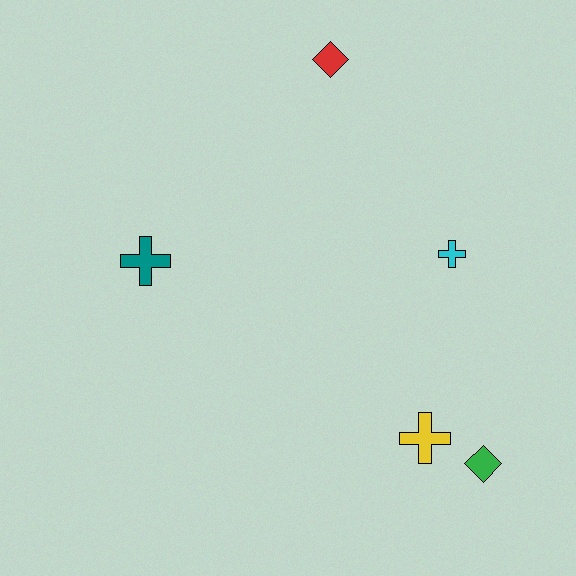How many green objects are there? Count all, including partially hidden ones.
There is 1 green object.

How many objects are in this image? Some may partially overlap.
There are 5 objects.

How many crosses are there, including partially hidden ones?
There are 3 crosses.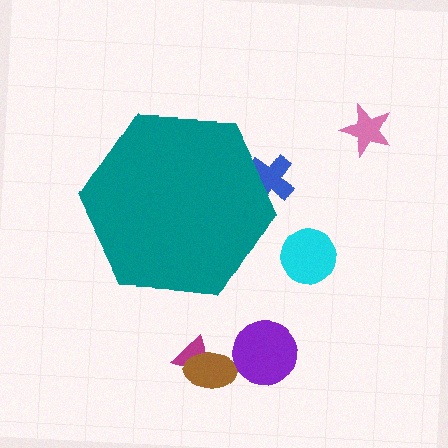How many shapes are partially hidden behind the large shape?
1 shape is partially hidden.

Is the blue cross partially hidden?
Yes, the blue cross is partially hidden behind the teal hexagon.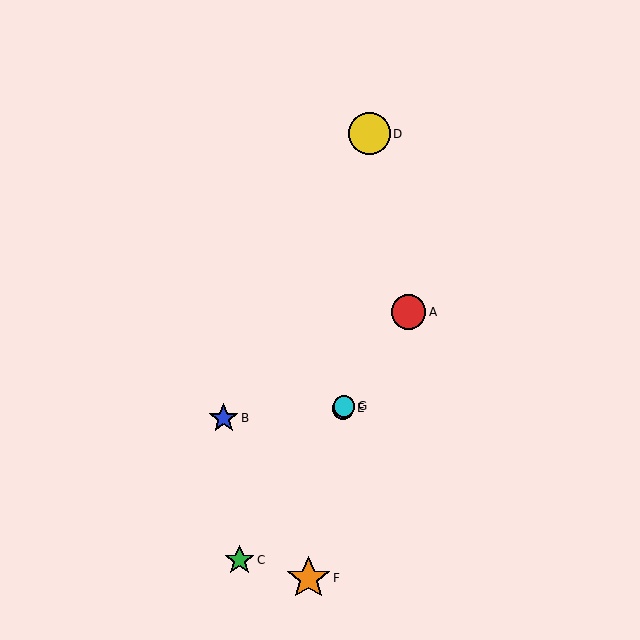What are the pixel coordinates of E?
Object E is at (343, 408).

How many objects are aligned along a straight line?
4 objects (A, C, E, G) are aligned along a straight line.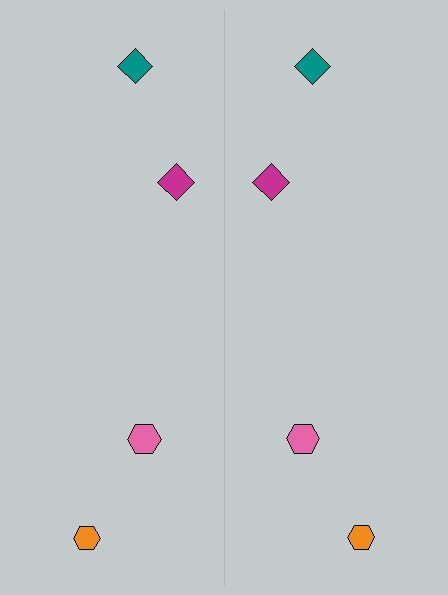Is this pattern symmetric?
Yes, this pattern has bilateral (reflection) symmetry.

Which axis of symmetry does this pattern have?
The pattern has a vertical axis of symmetry running through the center of the image.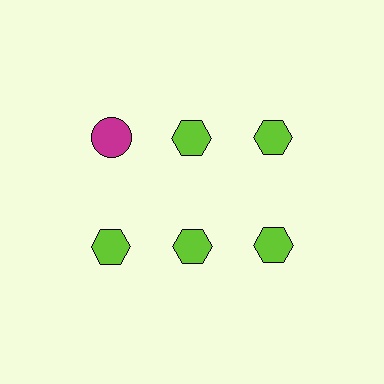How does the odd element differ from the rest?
It differs in both color (magenta instead of lime) and shape (circle instead of hexagon).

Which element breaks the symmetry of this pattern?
The magenta circle in the top row, leftmost column breaks the symmetry. All other shapes are lime hexagons.